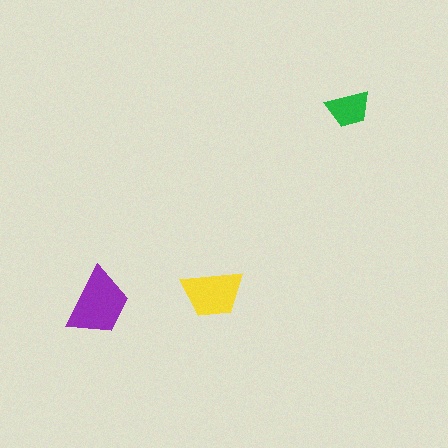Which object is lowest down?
The purple trapezoid is bottommost.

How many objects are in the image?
There are 3 objects in the image.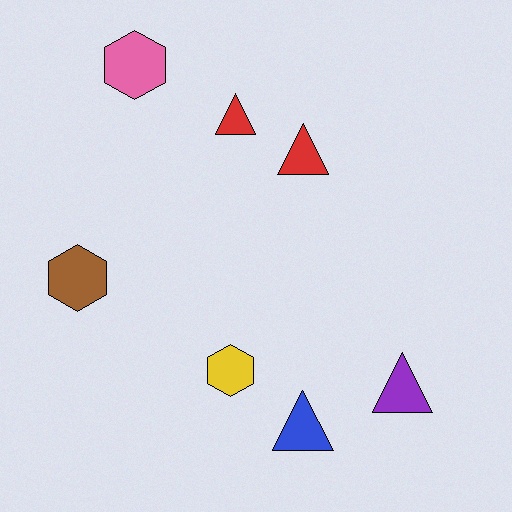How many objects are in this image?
There are 7 objects.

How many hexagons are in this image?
There are 3 hexagons.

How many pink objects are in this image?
There is 1 pink object.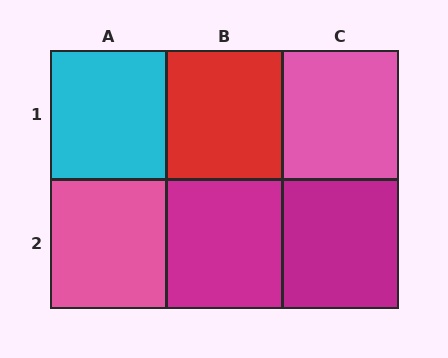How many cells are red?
1 cell is red.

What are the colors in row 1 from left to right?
Cyan, red, pink.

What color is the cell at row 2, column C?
Magenta.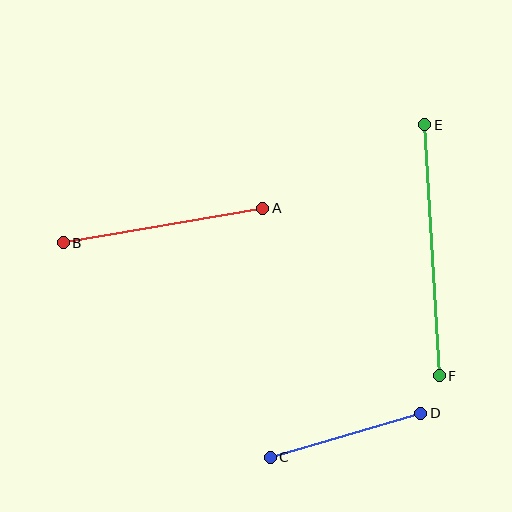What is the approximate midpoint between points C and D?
The midpoint is at approximately (346, 435) pixels.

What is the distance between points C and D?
The distance is approximately 157 pixels.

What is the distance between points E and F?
The distance is approximately 251 pixels.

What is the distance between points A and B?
The distance is approximately 202 pixels.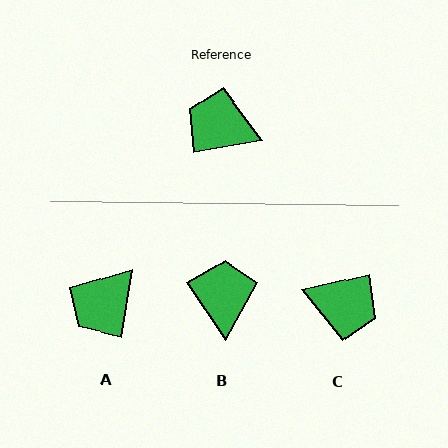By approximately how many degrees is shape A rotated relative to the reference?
Approximately 71 degrees counter-clockwise.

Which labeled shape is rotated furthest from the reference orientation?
C, about 177 degrees away.